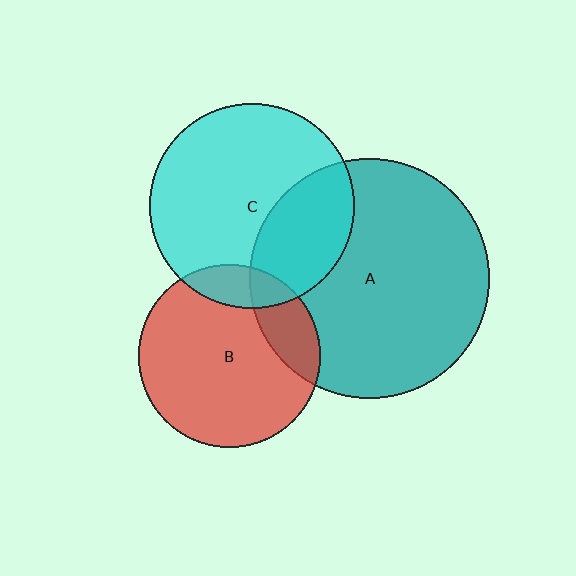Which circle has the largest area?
Circle A (teal).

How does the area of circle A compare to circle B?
Approximately 1.7 times.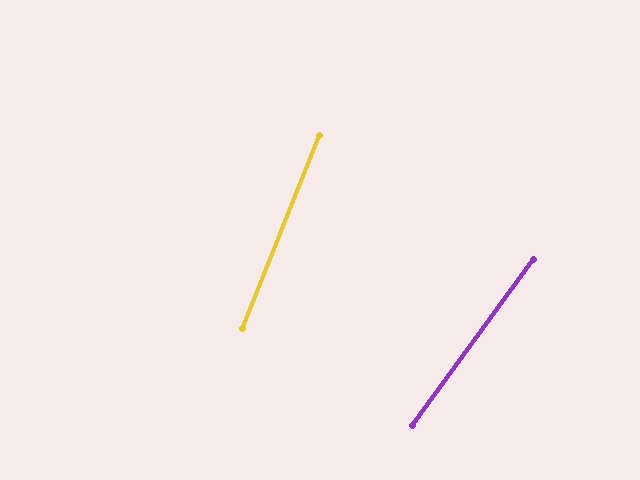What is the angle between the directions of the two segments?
Approximately 14 degrees.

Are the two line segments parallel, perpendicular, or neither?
Neither parallel nor perpendicular — they differ by about 14°.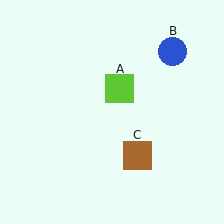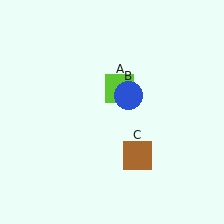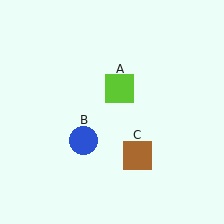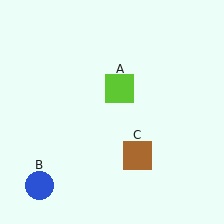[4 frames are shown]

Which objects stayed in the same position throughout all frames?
Lime square (object A) and brown square (object C) remained stationary.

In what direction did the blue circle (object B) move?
The blue circle (object B) moved down and to the left.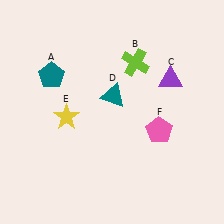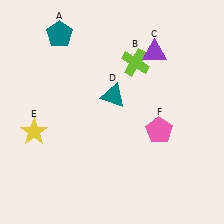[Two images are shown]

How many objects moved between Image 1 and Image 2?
3 objects moved between the two images.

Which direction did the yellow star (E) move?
The yellow star (E) moved left.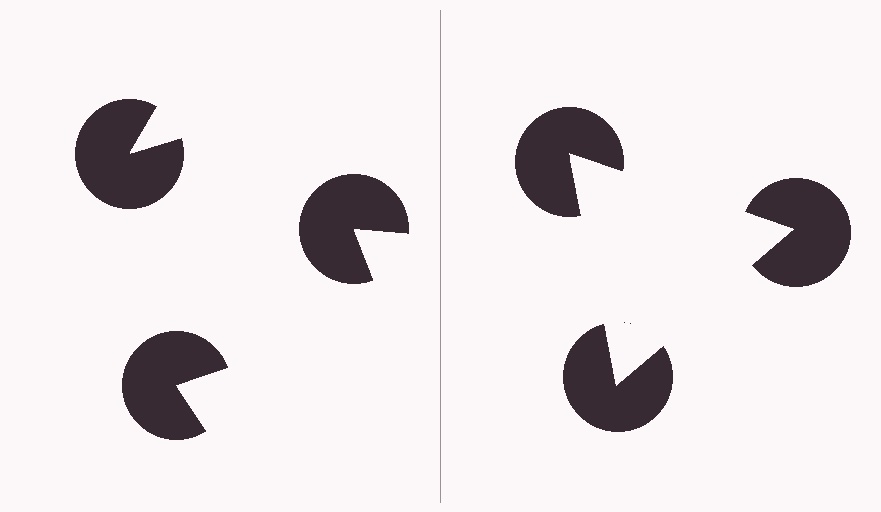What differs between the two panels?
The pac-man discs are positioned identically on both sides; only the wedge orientations differ. On the right they align to a triangle; on the left they are misaligned.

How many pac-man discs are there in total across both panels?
6 — 3 on each side.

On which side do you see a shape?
An illusory triangle appears on the right side. On the left side the wedge cuts are rotated, so no coherent shape forms.